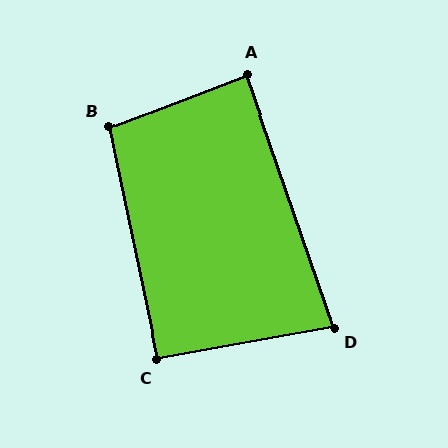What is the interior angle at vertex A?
Approximately 88 degrees (approximately right).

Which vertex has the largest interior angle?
B, at approximately 99 degrees.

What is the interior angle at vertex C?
Approximately 92 degrees (approximately right).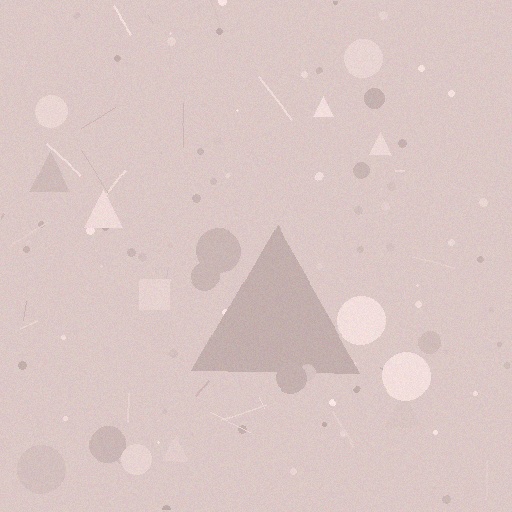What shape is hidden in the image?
A triangle is hidden in the image.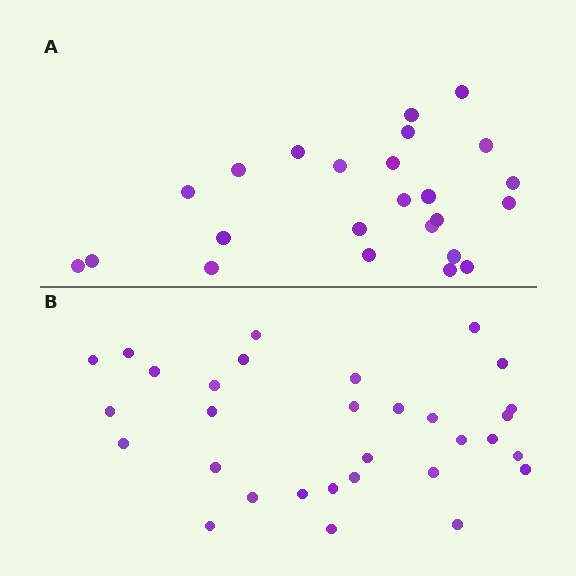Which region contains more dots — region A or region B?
Region B (the bottom region) has more dots.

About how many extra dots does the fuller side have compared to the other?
Region B has roughly 8 or so more dots than region A.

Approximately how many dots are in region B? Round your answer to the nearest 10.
About 30 dots. (The exact count is 31, which rounds to 30.)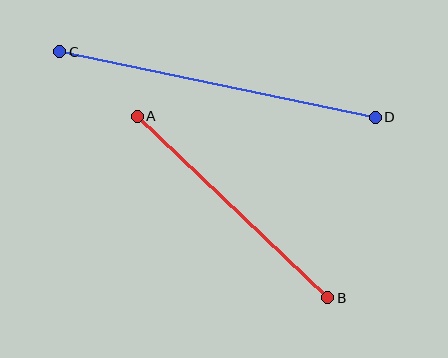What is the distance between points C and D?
The distance is approximately 322 pixels.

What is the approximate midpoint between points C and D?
The midpoint is at approximately (218, 84) pixels.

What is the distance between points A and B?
The distance is approximately 263 pixels.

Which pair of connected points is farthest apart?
Points C and D are farthest apart.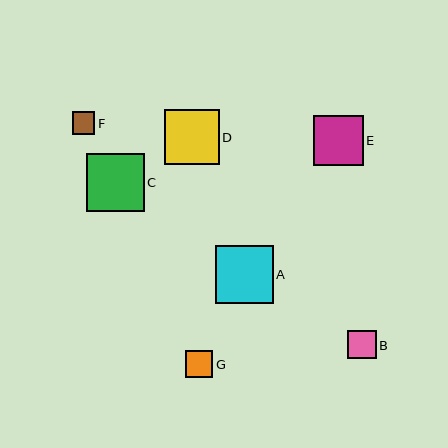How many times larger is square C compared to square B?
Square C is approximately 2.0 times the size of square B.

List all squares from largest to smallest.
From largest to smallest: C, A, D, E, B, G, F.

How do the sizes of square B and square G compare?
Square B and square G are approximately the same size.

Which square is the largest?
Square C is the largest with a size of approximately 58 pixels.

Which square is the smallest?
Square F is the smallest with a size of approximately 22 pixels.